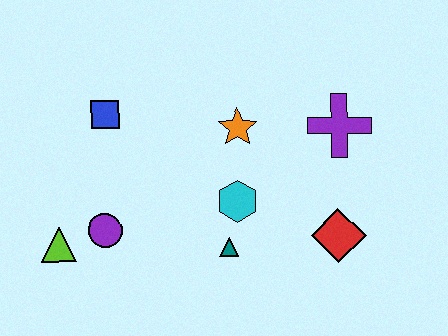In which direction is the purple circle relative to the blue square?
The purple circle is below the blue square.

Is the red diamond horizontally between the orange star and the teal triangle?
No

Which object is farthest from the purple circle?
The purple cross is farthest from the purple circle.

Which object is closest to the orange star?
The cyan hexagon is closest to the orange star.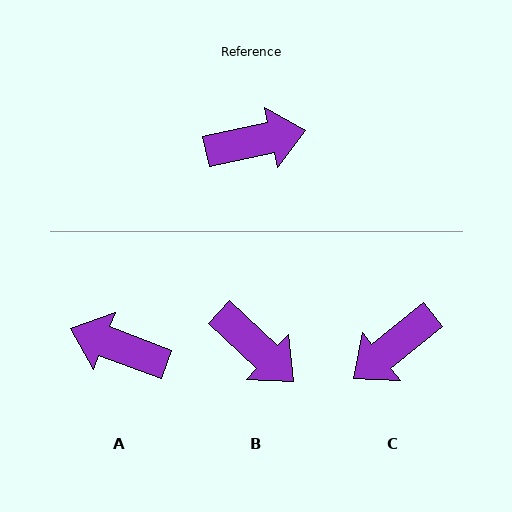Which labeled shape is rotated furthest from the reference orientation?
C, about 153 degrees away.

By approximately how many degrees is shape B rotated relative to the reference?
Approximately 55 degrees clockwise.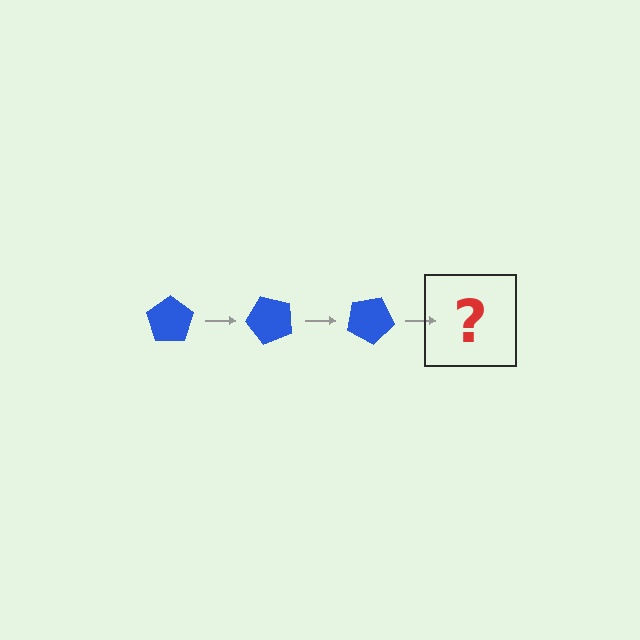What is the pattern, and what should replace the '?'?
The pattern is that the pentagon rotates 50 degrees each step. The '?' should be a blue pentagon rotated 150 degrees.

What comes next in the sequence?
The next element should be a blue pentagon rotated 150 degrees.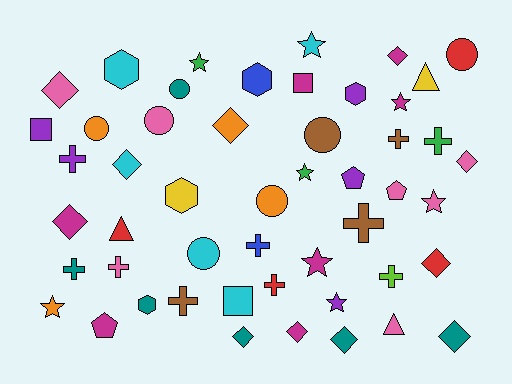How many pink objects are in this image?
There are 7 pink objects.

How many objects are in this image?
There are 50 objects.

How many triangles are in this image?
There are 3 triangles.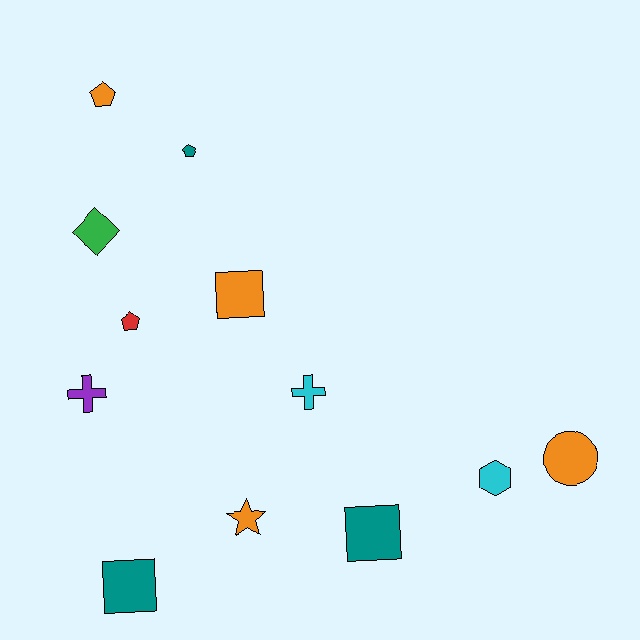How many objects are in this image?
There are 12 objects.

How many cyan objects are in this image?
There are 2 cyan objects.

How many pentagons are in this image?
There are 3 pentagons.